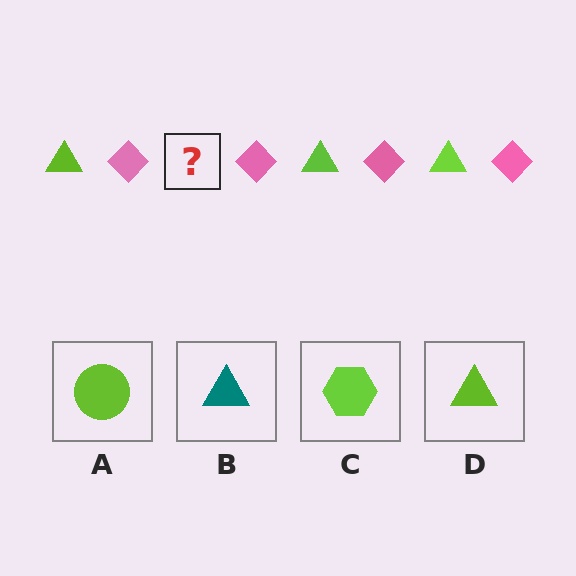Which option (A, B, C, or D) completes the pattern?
D.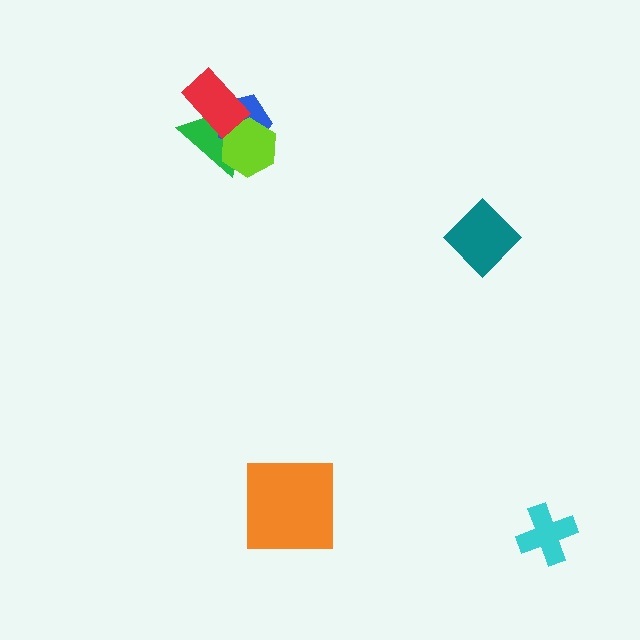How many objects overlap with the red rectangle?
2 objects overlap with the red rectangle.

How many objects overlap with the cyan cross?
0 objects overlap with the cyan cross.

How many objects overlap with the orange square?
0 objects overlap with the orange square.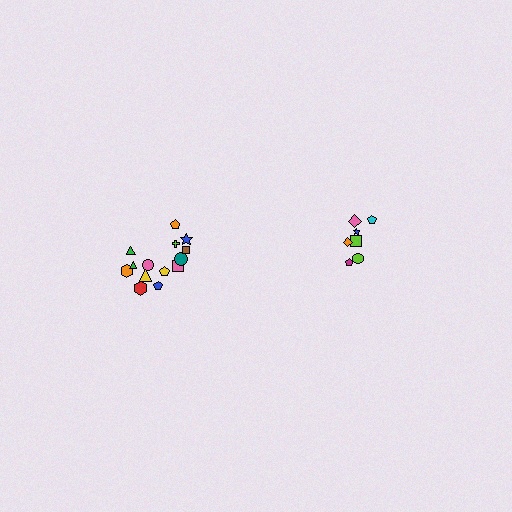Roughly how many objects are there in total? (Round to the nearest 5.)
Roughly 20 objects in total.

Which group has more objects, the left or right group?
The left group.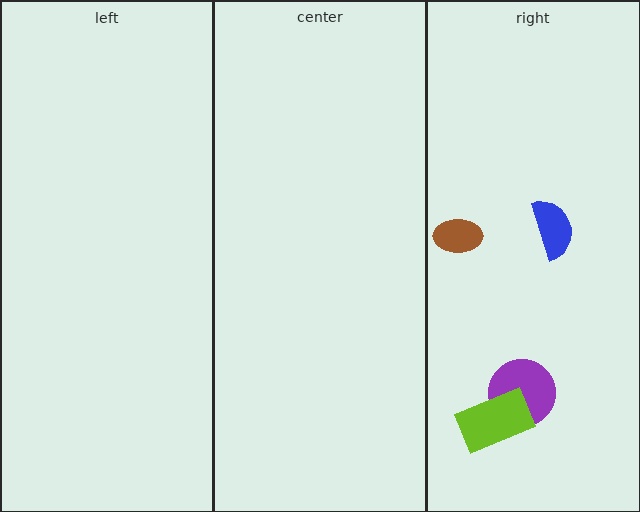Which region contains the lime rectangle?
The right region.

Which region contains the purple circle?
The right region.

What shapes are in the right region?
The purple circle, the blue semicircle, the brown ellipse, the lime rectangle.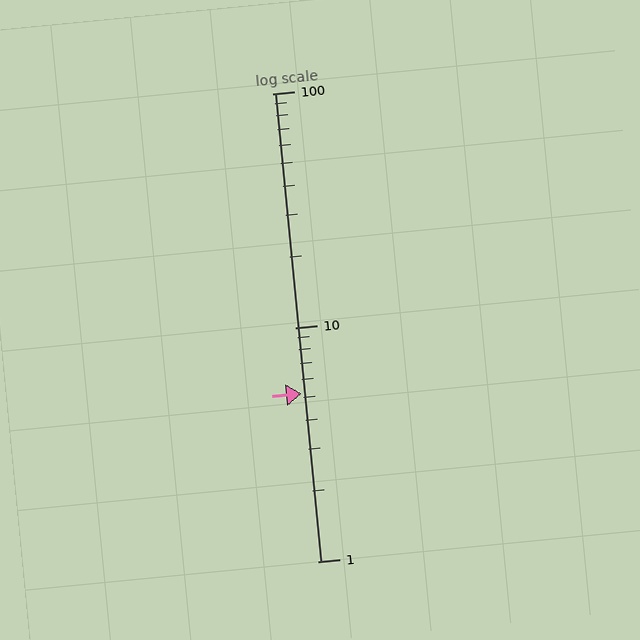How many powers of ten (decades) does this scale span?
The scale spans 2 decades, from 1 to 100.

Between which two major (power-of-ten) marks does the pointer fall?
The pointer is between 1 and 10.